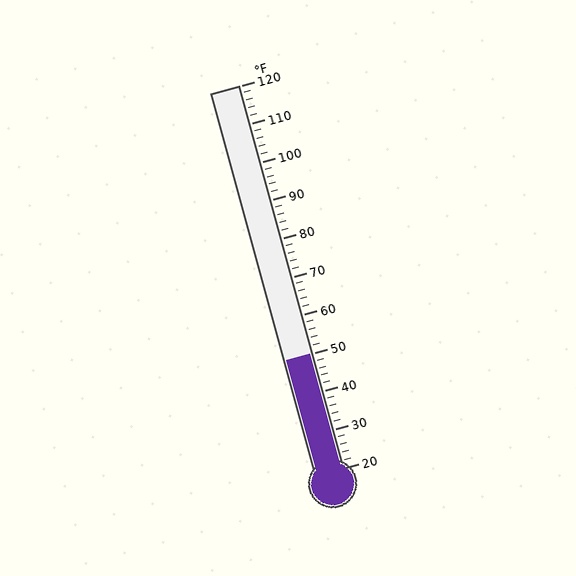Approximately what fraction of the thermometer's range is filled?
The thermometer is filled to approximately 30% of its range.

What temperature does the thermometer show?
The thermometer shows approximately 50°F.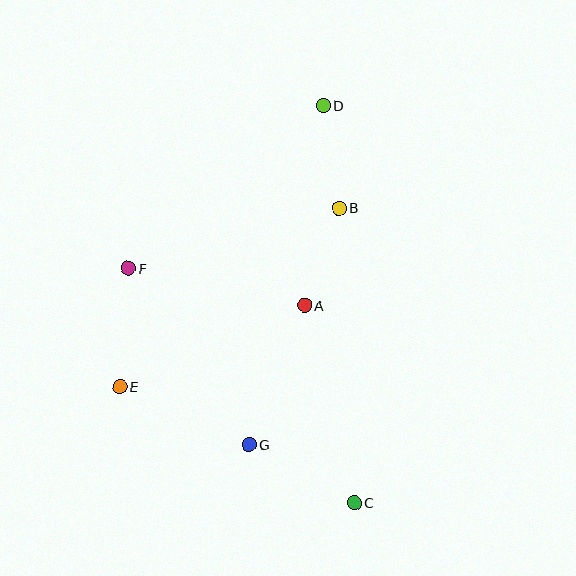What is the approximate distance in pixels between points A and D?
The distance between A and D is approximately 201 pixels.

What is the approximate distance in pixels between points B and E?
The distance between B and E is approximately 283 pixels.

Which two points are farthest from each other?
Points C and D are farthest from each other.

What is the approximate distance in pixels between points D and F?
The distance between D and F is approximately 254 pixels.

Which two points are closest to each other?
Points A and B are closest to each other.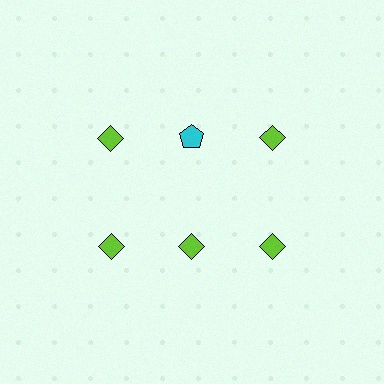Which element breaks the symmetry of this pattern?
The cyan pentagon in the top row, second from left column breaks the symmetry. All other shapes are lime diamonds.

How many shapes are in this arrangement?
There are 6 shapes arranged in a grid pattern.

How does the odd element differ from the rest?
It differs in both color (cyan instead of lime) and shape (pentagon instead of diamond).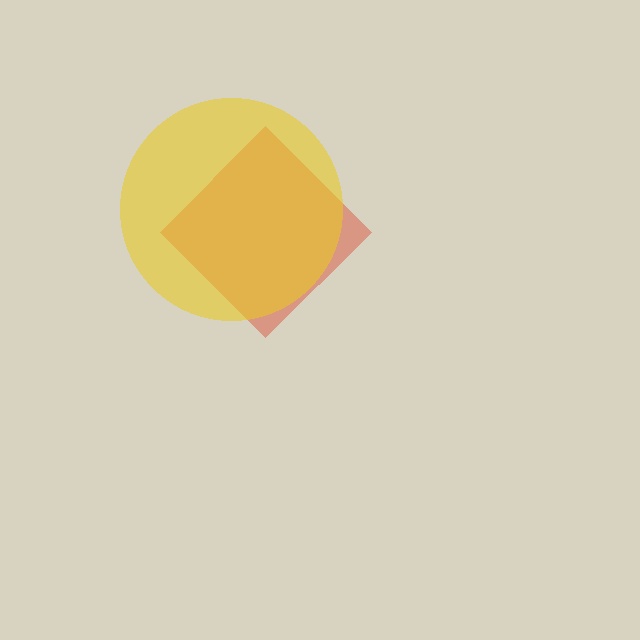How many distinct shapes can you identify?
There are 2 distinct shapes: a red diamond, a yellow circle.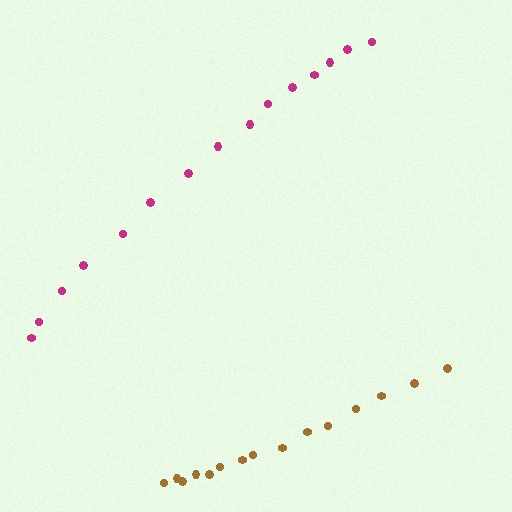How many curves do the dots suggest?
There are 2 distinct paths.